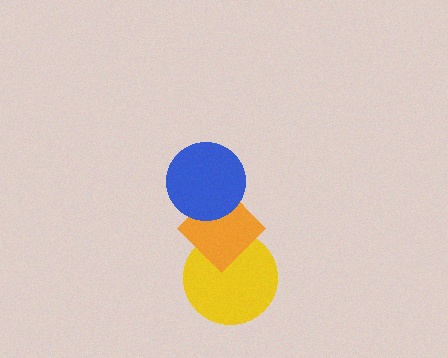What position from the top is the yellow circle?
The yellow circle is 3rd from the top.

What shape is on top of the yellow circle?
The orange diamond is on top of the yellow circle.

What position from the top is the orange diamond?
The orange diamond is 2nd from the top.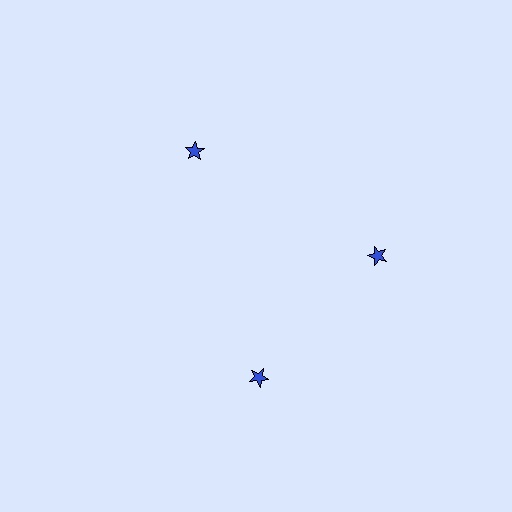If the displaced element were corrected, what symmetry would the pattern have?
It would have 3-fold rotational symmetry — the pattern would map onto itself every 120 degrees.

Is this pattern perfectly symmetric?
No. The 3 blue stars are arranged in a ring, but one element near the 7 o'clock position is rotated out of alignment along the ring, breaking the 3-fold rotational symmetry.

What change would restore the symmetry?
The symmetry would be restored by rotating it back into even spacing with its neighbors so that all 3 stars sit at equal angles and equal distance from the center.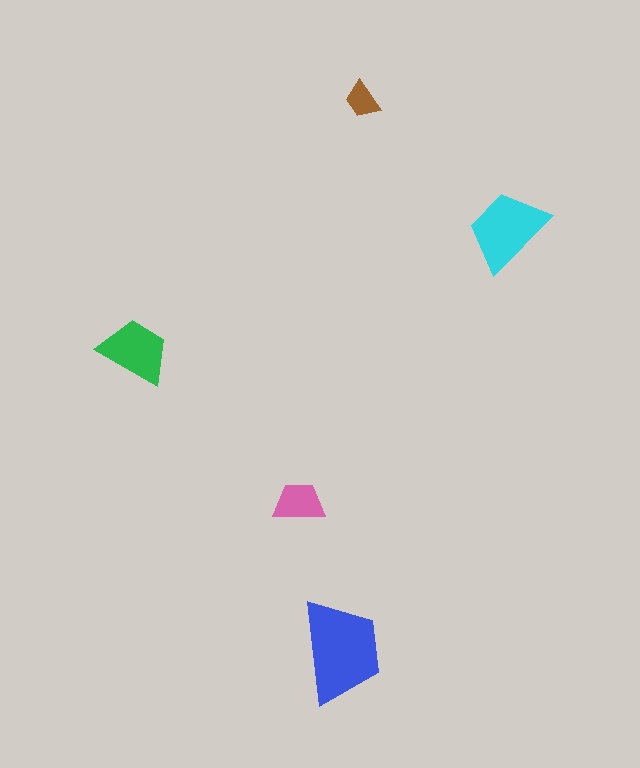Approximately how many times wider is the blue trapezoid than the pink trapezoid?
About 2 times wider.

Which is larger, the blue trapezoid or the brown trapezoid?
The blue one.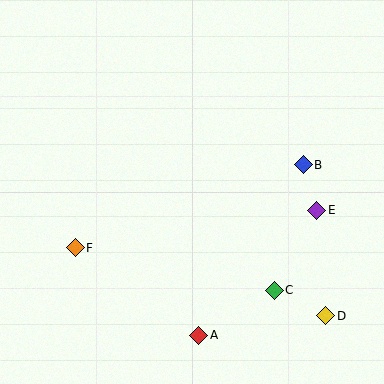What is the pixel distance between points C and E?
The distance between C and E is 90 pixels.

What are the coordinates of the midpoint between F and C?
The midpoint between F and C is at (175, 269).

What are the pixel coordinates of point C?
Point C is at (274, 290).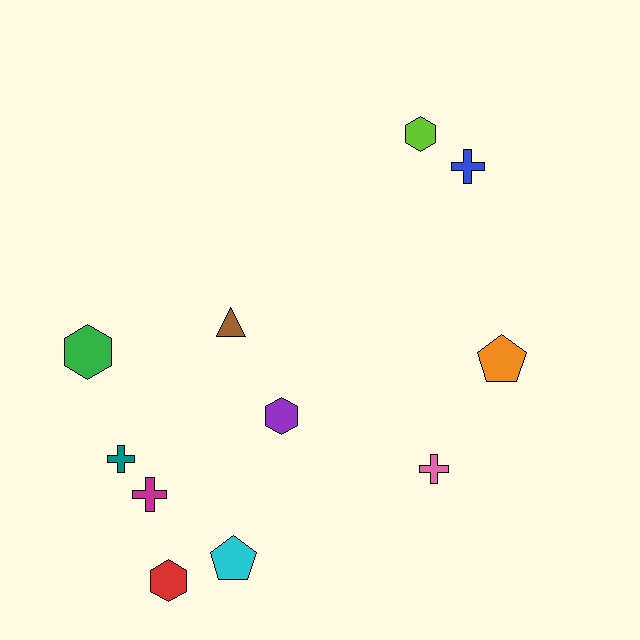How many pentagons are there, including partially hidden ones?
There are 2 pentagons.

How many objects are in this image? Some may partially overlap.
There are 11 objects.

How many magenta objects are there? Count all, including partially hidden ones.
There is 1 magenta object.